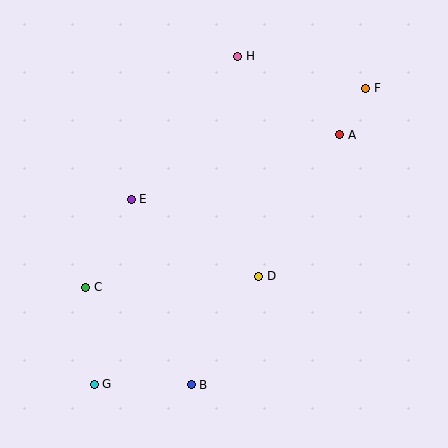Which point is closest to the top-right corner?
Point F is closest to the top-right corner.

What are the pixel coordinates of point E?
Point E is at (131, 199).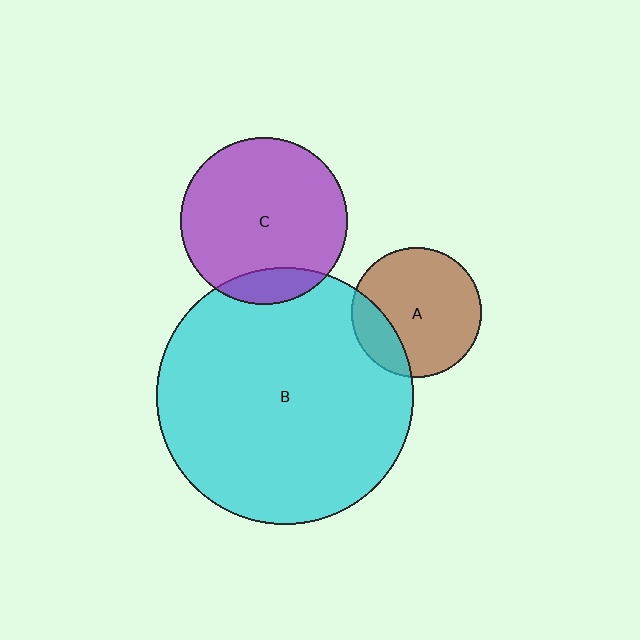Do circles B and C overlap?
Yes.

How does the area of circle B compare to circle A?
Approximately 3.9 times.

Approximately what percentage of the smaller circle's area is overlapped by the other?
Approximately 15%.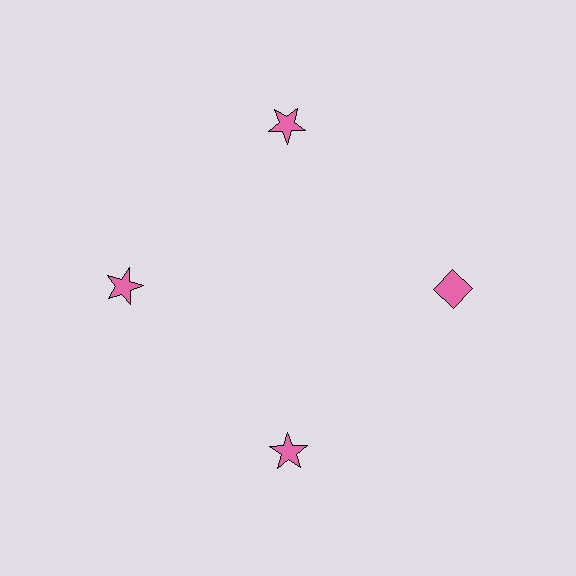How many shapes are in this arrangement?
There are 4 shapes arranged in a ring pattern.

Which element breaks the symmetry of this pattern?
The pink diamond at roughly the 3 o'clock position breaks the symmetry. All other shapes are pink stars.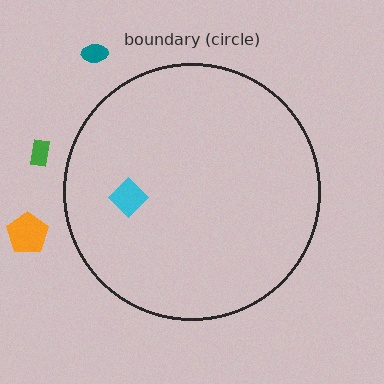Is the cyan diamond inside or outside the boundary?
Inside.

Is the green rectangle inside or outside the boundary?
Outside.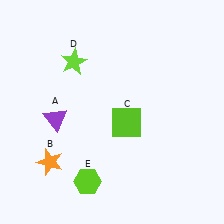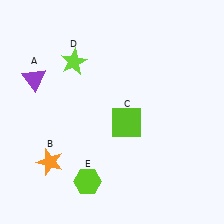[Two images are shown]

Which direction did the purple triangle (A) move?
The purple triangle (A) moved up.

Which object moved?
The purple triangle (A) moved up.